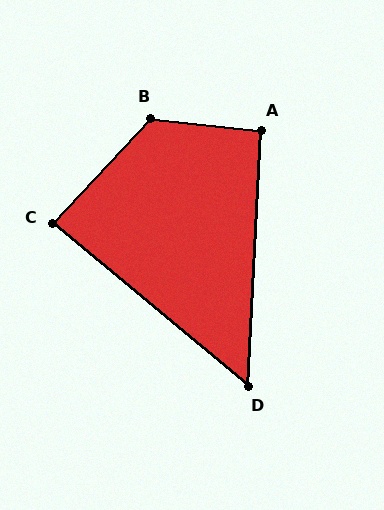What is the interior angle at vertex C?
Approximately 87 degrees (approximately right).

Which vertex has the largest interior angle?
B, at approximately 127 degrees.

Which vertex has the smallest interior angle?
D, at approximately 53 degrees.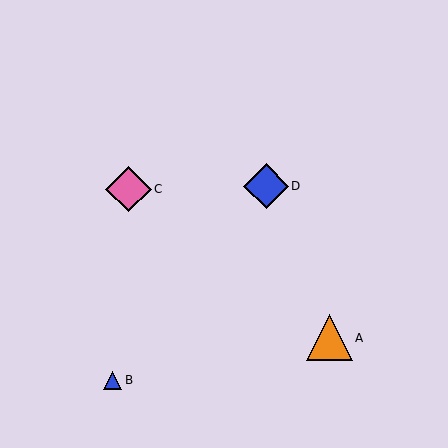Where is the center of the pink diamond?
The center of the pink diamond is at (129, 189).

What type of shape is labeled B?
Shape B is a blue triangle.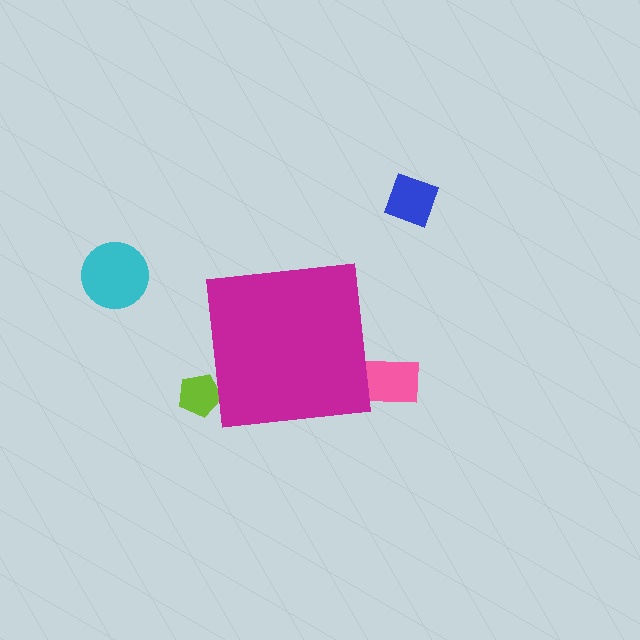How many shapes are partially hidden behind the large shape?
2 shapes are partially hidden.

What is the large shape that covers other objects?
A magenta square.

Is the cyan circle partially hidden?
No, the cyan circle is fully visible.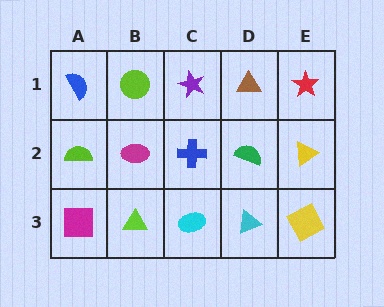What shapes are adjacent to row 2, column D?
A brown triangle (row 1, column D), a cyan triangle (row 3, column D), a blue cross (row 2, column C), a yellow triangle (row 2, column E).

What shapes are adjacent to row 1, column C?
A blue cross (row 2, column C), a lime circle (row 1, column B), a brown triangle (row 1, column D).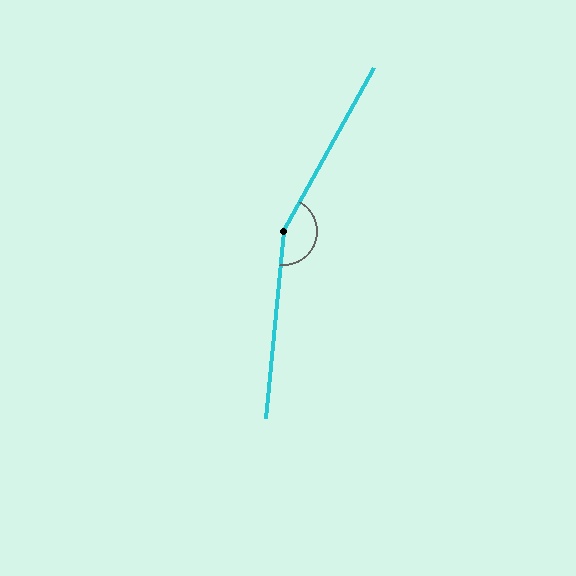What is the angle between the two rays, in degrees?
Approximately 157 degrees.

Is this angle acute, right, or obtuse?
It is obtuse.